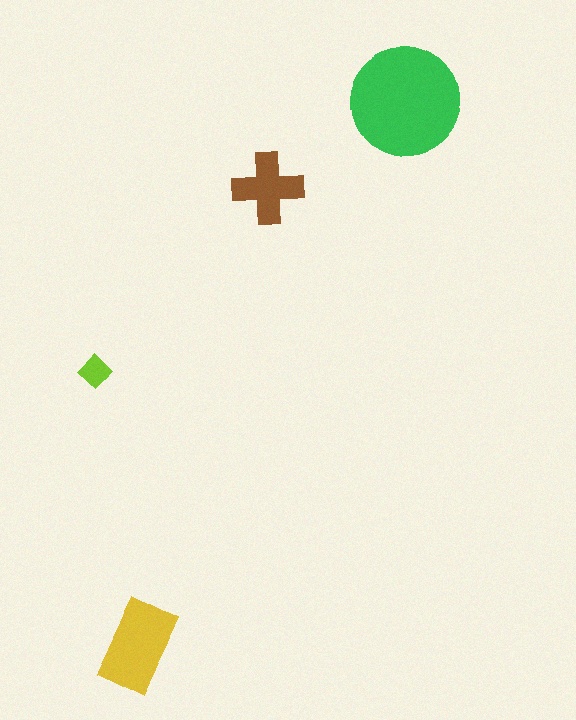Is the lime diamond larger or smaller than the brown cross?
Smaller.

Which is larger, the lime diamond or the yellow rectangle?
The yellow rectangle.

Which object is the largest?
The green circle.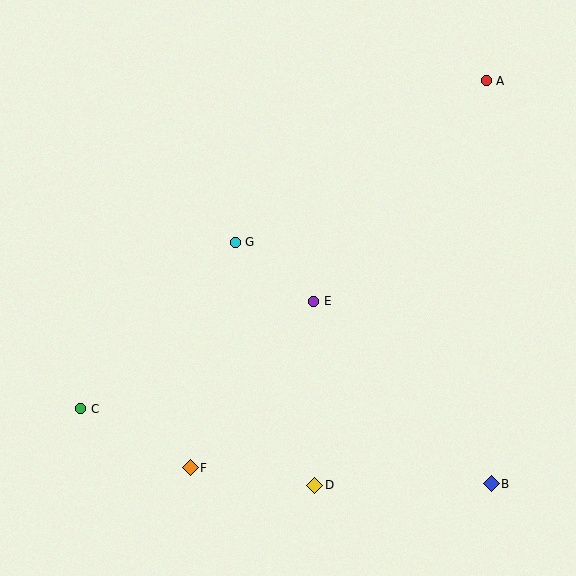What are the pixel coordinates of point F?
Point F is at (190, 468).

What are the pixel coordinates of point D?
Point D is at (315, 485).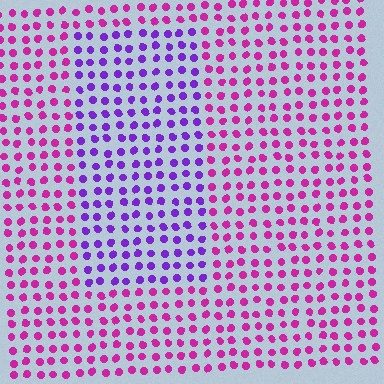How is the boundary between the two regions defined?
The boundary is defined purely by a slight shift in hue (about 44 degrees). Spacing, size, and orientation are identical on both sides.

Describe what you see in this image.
The image is filled with small magenta elements in a uniform arrangement. A rectangle-shaped region is visible where the elements are tinted to a slightly different hue, forming a subtle color boundary.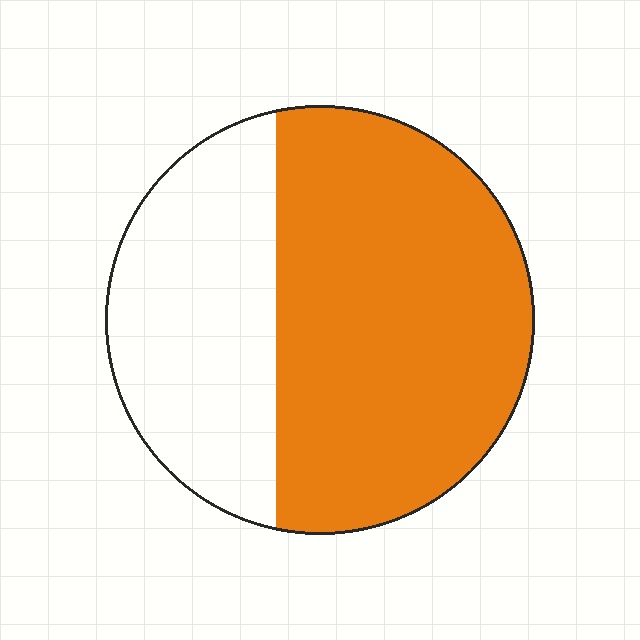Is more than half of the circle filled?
Yes.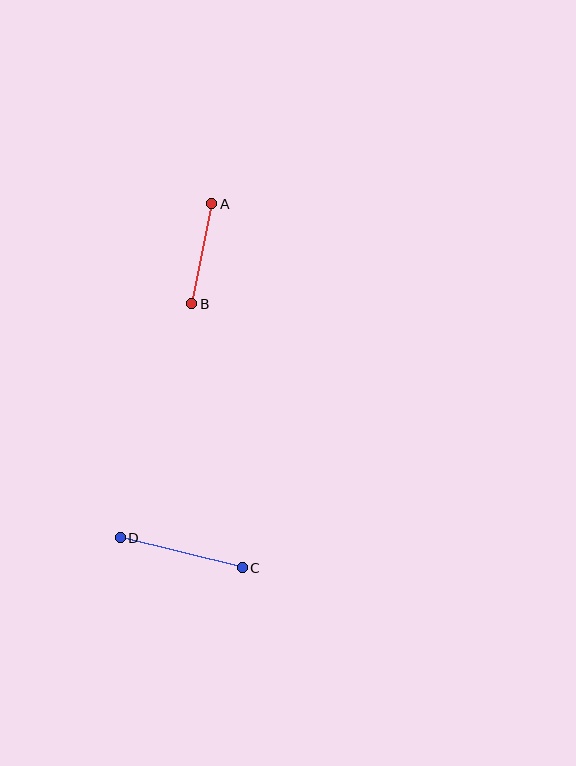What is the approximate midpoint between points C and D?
The midpoint is at approximately (181, 553) pixels.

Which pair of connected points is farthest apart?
Points C and D are farthest apart.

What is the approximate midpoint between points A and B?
The midpoint is at approximately (202, 254) pixels.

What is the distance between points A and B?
The distance is approximately 102 pixels.